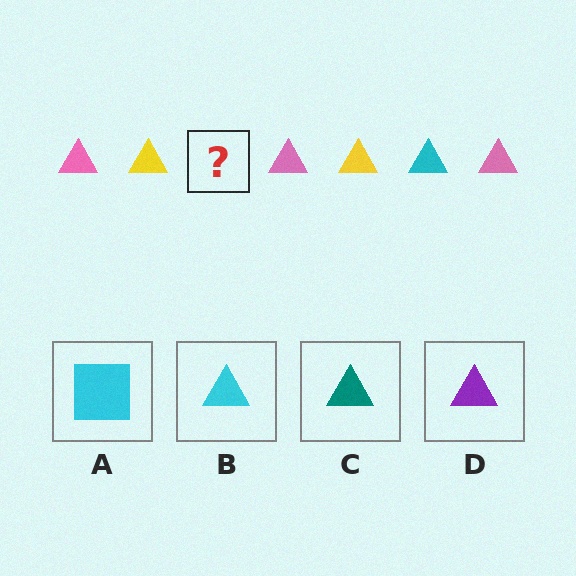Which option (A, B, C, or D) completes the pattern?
B.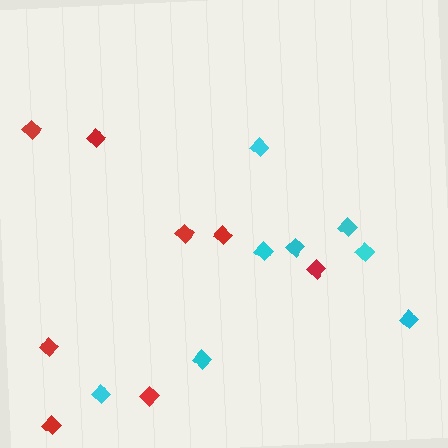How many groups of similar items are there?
There are 2 groups: one group of red diamonds (8) and one group of cyan diamonds (8).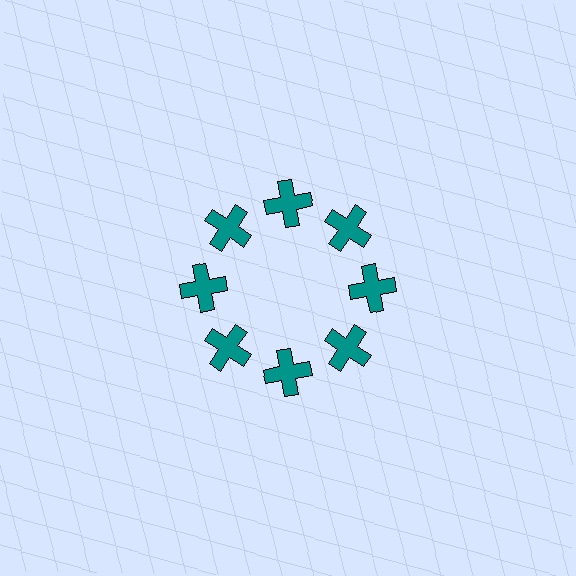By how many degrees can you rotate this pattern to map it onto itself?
The pattern maps onto itself every 45 degrees of rotation.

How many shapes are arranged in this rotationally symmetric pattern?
There are 8 shapes, arranged in 8 groups of 1.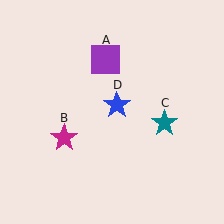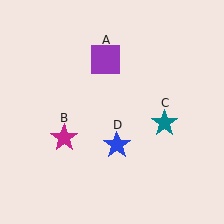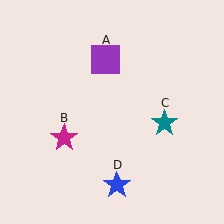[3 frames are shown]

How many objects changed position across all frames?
1 object changed position: blue star (object D).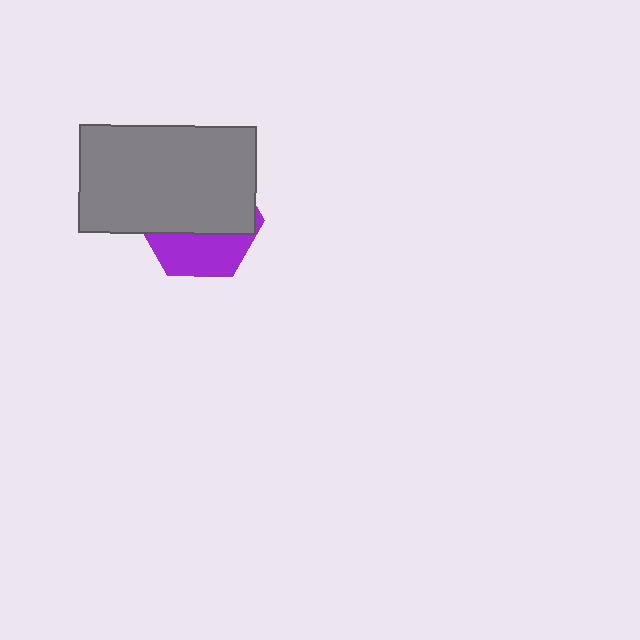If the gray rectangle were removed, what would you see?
You would see the complete purple hexagon.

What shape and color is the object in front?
The object in front is a gray rectangle.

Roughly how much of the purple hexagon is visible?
A small part of it is visible (roughly 36%).